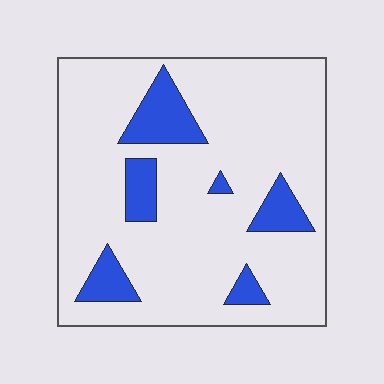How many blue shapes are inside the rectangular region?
6.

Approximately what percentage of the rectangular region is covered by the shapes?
Approximately 15%.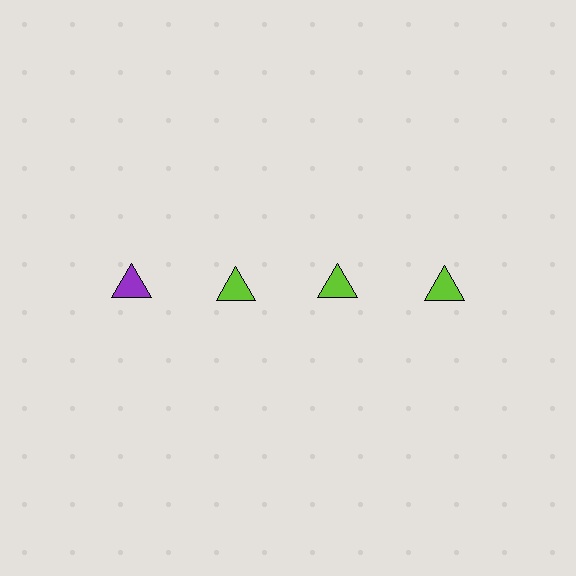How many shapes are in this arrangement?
There are 4 shapes arranged in a grid pattern.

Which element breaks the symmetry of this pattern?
The purple triangle in the top row, leftmost column breaks the symmetry. All other shapes are lime triangles.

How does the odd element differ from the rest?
It has a different color: purple instead of lime.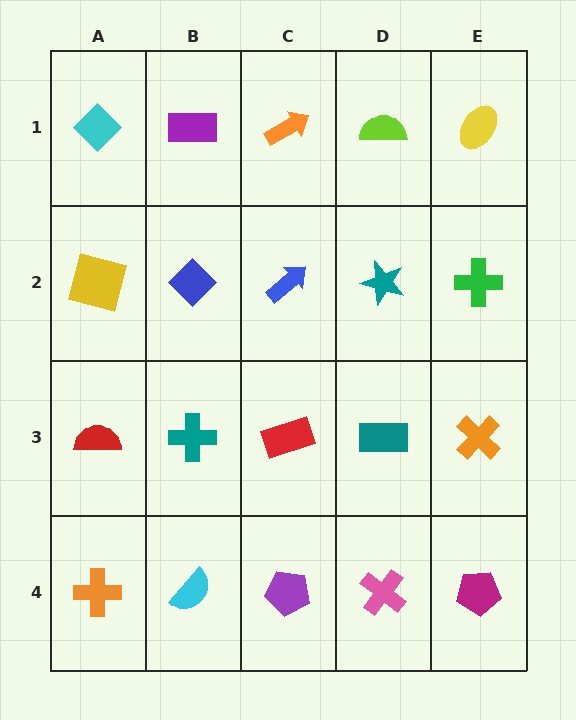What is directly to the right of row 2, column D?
A green cross.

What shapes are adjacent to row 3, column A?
A yellow square (row 2, column A), an orange cross (row 4, column A), a teal cross (row 3, column B).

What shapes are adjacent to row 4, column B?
A teal cross (row 3, column B), an orange cross (row 4, column A), a purple pentagon (row 4, column C).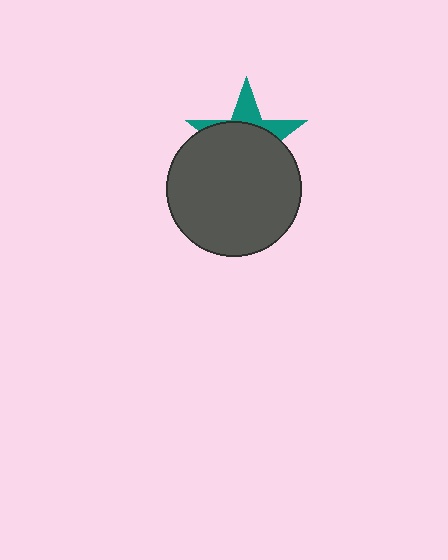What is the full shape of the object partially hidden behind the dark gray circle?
The partially hidden object is a teal star.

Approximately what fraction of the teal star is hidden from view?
Roughly 68% of the teal star is hidden behind the dark gray circle.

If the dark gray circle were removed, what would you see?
You would see the complete teal star.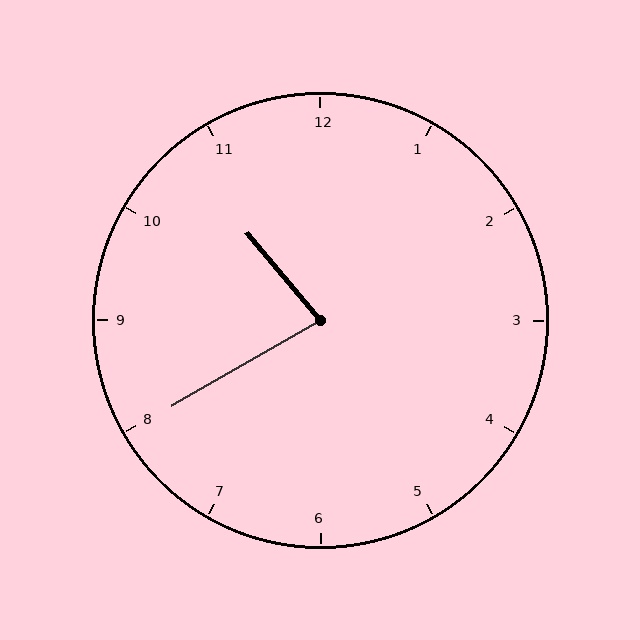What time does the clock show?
10:40.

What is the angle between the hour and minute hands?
Approximately 80 degrees.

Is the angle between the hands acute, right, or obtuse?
It is acute.